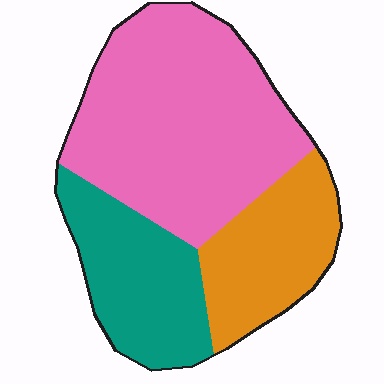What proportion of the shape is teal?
Teal takes up about one quarter (1/4) of the shape.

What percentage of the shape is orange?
Orange takes up between a sixth and a third of the shape.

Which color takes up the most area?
Pink, at roughly 50%.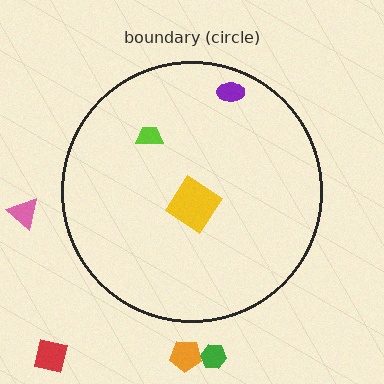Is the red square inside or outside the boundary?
Outside.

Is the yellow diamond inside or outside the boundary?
Inside.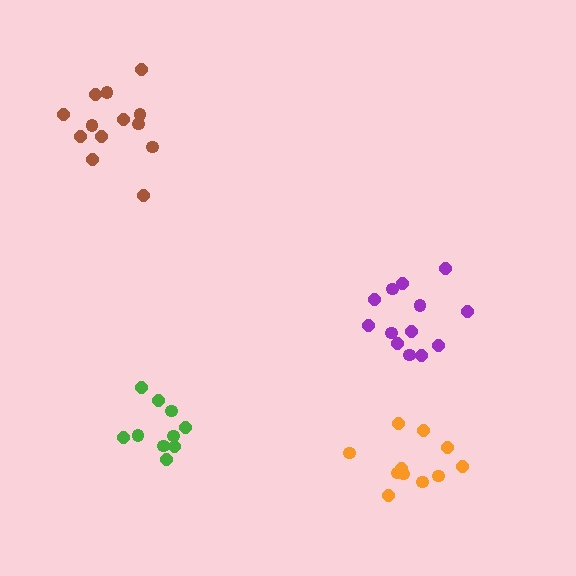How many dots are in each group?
Group 1: 13 dots, Group 2: 13 dots, Group 3: 11 dots, Group 4: 10 dots (47 total).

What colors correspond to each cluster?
The clusters are colored: brown, purple, orange, green.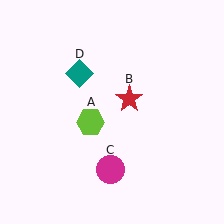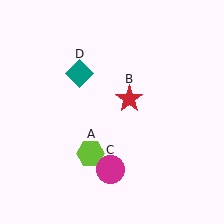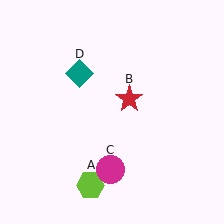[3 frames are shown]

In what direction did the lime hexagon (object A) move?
The lime hexagon (object A) moved down.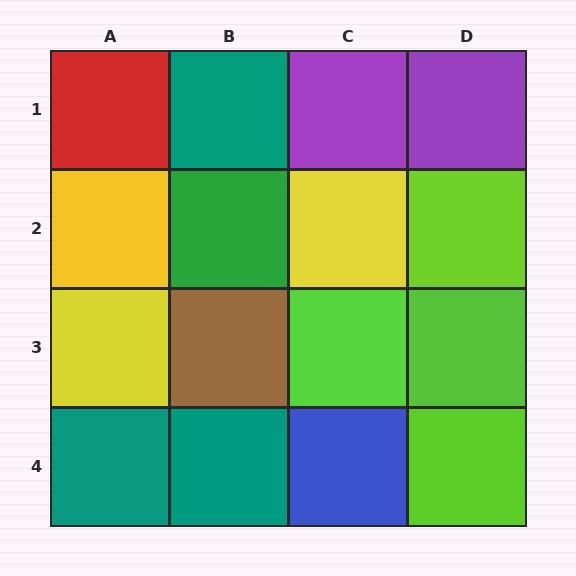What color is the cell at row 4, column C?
Blue.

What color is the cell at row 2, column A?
Yellow.